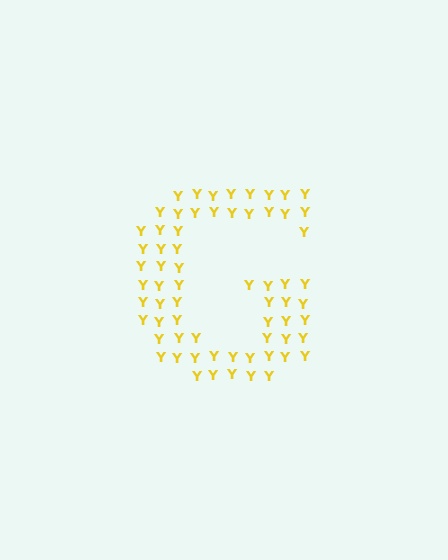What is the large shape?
The large shape is the letter G.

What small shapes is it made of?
It is made of small letter Y's.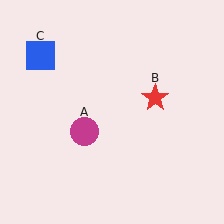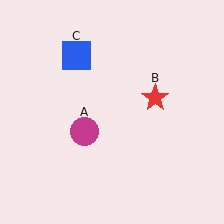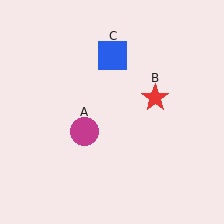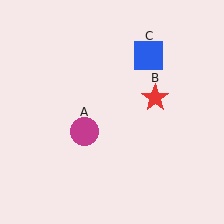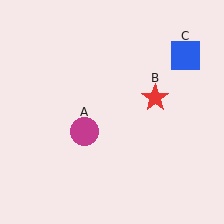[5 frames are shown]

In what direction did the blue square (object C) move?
The blue square (object C) moved right.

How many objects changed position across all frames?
1 object changed position: blue square (object C).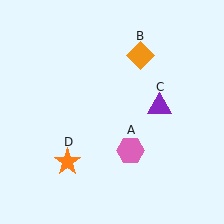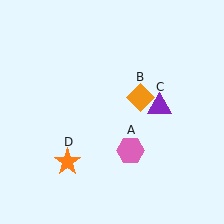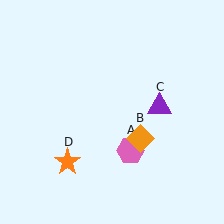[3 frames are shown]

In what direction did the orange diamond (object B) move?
The orange diamond (object B) moved down.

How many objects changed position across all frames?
1 object changed position: orange diamond (object B).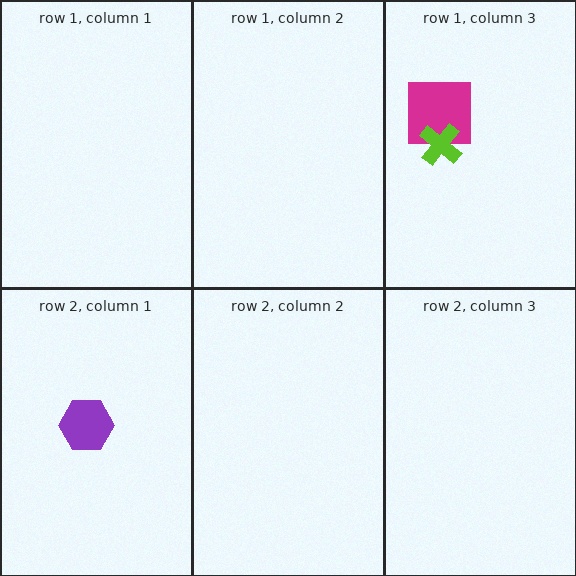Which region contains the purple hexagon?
The row 2, column 1 region.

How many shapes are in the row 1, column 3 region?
2.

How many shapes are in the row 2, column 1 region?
1.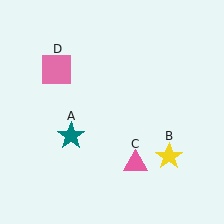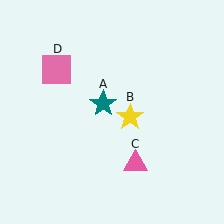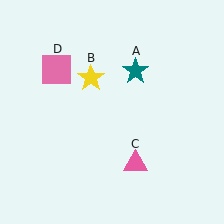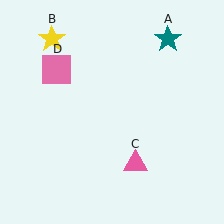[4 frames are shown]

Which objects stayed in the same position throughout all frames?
Pink triangle (object C) and pink square (object D) remained stationary.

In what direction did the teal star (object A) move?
The teal star (object A) moved up and to the right.